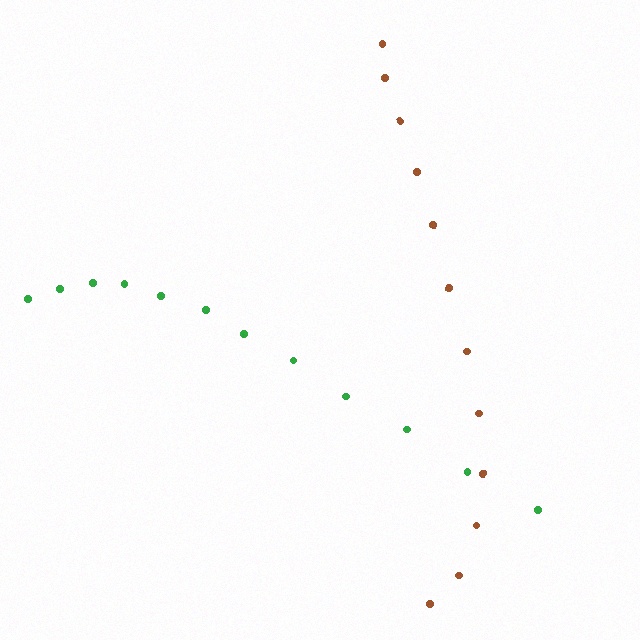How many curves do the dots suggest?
There are 2 distinct paths.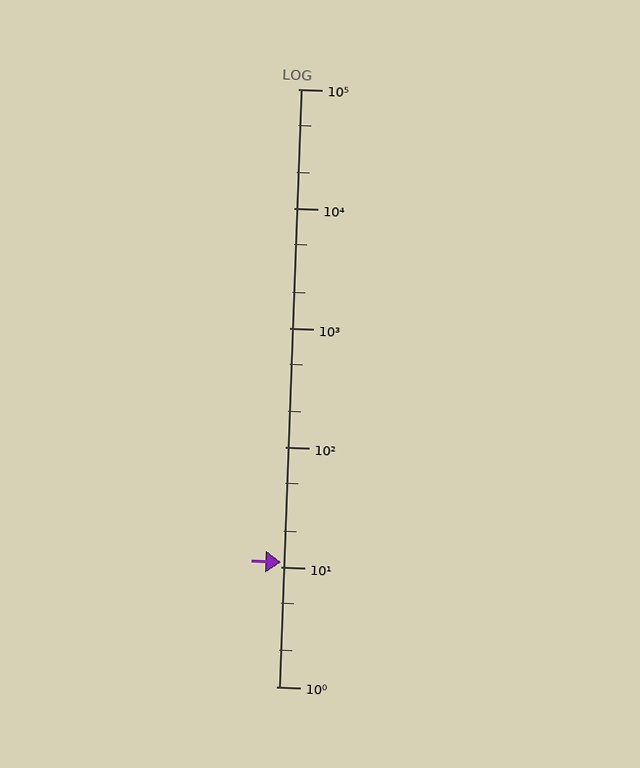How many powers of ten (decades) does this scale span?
The scale spans 5 decades, from 1 to 100000.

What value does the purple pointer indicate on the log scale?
The pointer indicates approximately 11.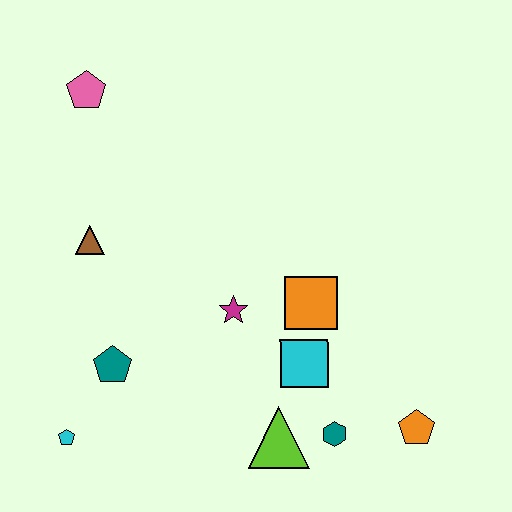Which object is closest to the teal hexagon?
The lime triangle is closest to the teal hexagon.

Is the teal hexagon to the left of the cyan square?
No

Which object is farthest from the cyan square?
The pink pentagon is farthest from the cyan square.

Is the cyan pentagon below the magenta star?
Yes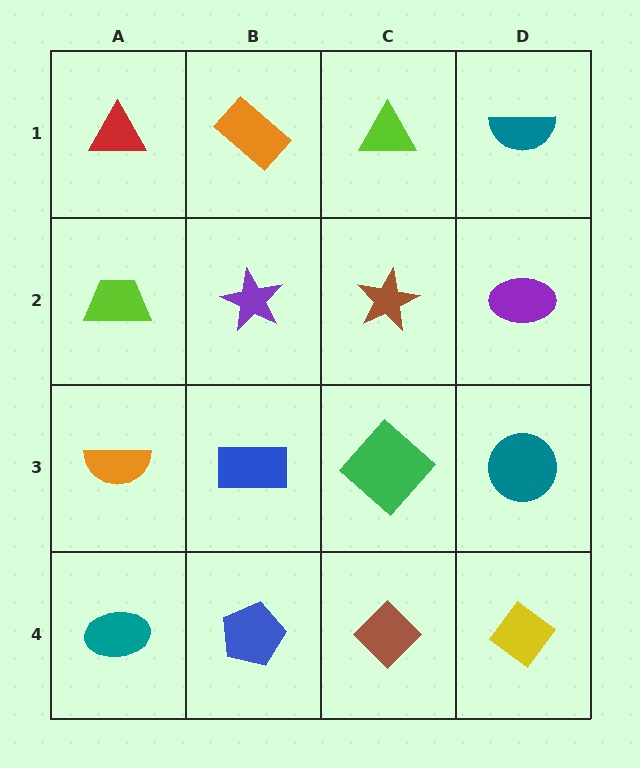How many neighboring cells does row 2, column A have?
3.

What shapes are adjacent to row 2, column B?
An orange rectangle (row 1, column B), a blue rectangle (row 3, column B), a lime trapezoid (row 2, column A), a brown star (row 2, column C).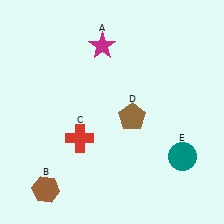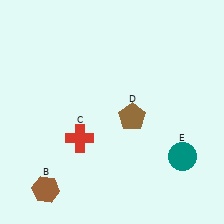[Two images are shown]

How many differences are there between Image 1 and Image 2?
There is 1 difference between the two images.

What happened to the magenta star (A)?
The magenta star (A) was removed in Image 2. It was in the top-left area of Image 1.